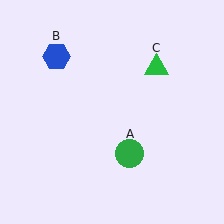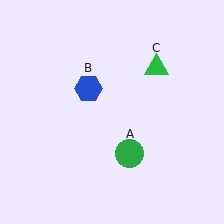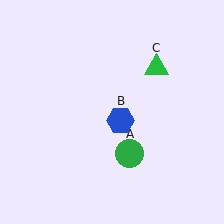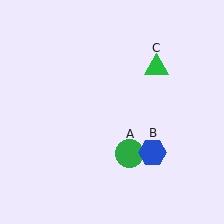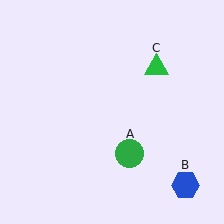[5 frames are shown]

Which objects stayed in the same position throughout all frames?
Green circle (object A) and green triangle (object C) remained stationary.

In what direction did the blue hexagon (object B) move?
The blue hexagon (object B) moved down and to the right.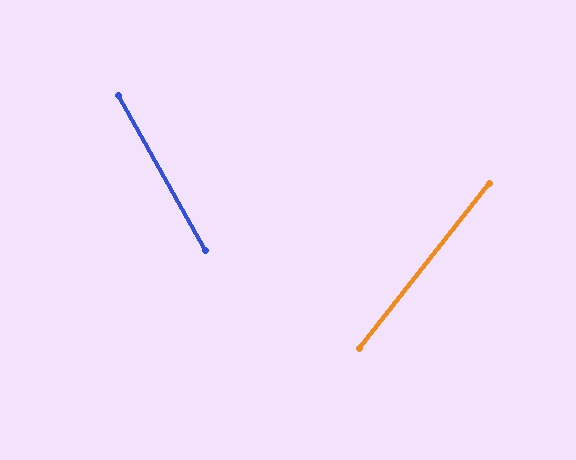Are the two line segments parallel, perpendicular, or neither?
Neither parallel nor perpendicular — they differ by about 68°.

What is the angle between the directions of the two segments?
Approximately 68 degrees.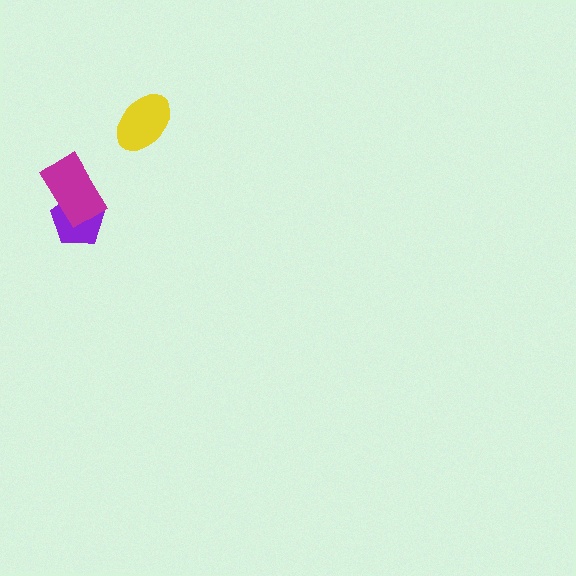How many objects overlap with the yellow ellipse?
0 objects overlap with the yellow ellipse.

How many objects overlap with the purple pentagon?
1 object overlaps with the purple pentagon.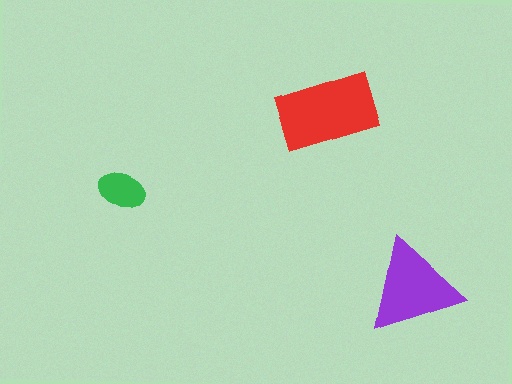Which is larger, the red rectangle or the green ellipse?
The red rectangle.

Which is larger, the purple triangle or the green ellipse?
The purple triangle.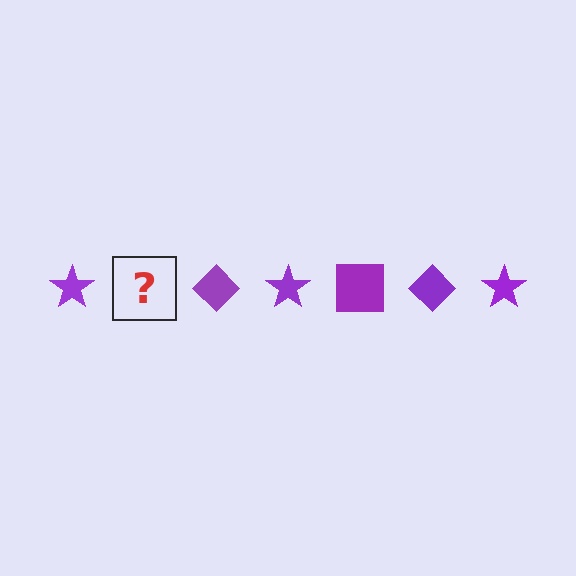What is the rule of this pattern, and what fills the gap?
The rule is that the pattern cycles through star, square, diamond shapes in purple. The gap should be filled with a purple square.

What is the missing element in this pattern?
The missing element is a purple square.